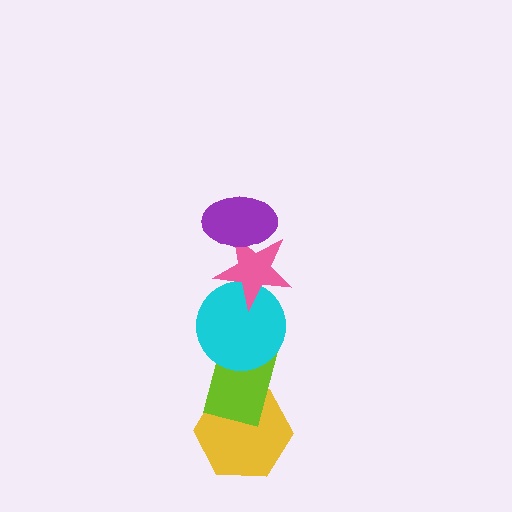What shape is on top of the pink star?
The purple ellipse is on top of the pink star.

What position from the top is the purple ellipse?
The purple ellipse is 1st from the top.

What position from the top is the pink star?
The pink star is 2nd from the top.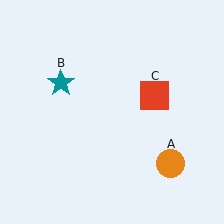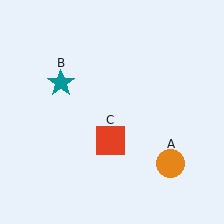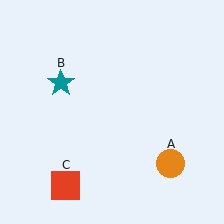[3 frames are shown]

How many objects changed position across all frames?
1 object changed position: red square (object C).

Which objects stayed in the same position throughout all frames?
Orange circle (object A) and teal star (object B) remained stationary.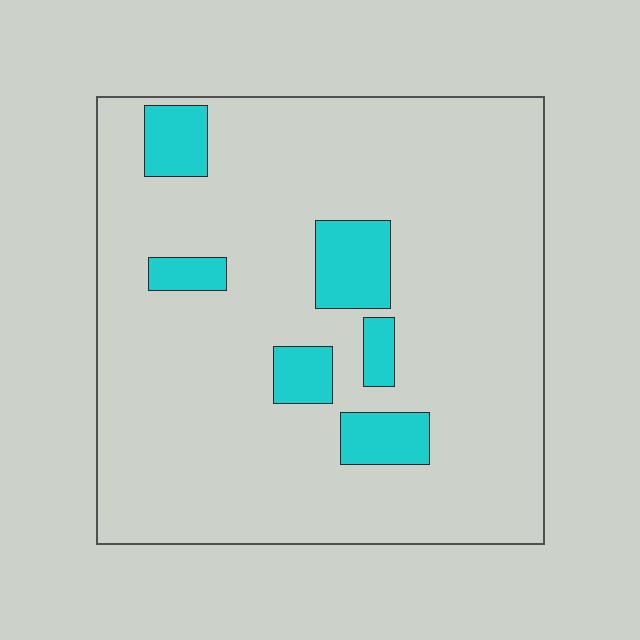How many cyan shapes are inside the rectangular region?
6.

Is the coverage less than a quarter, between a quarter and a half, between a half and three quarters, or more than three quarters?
Less than a quarter.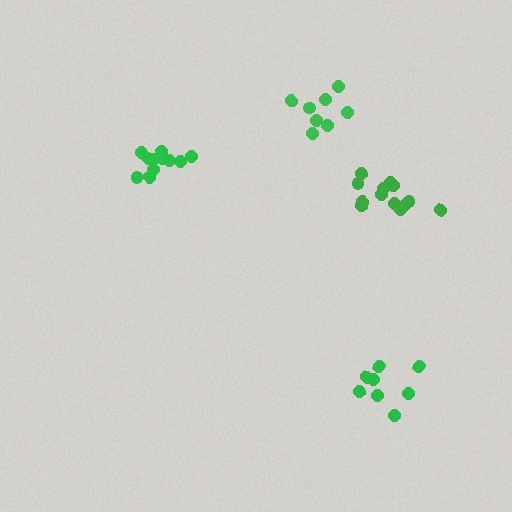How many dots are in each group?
Group 1: 11 dots, Group 2: 8 dots, Group 3: 8 dots, Group 4: 13 dots (40 total).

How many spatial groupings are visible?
There are 4 spatial groupings.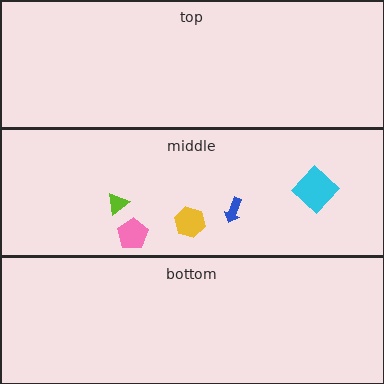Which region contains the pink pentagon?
The middle region.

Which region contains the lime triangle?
The middle region.